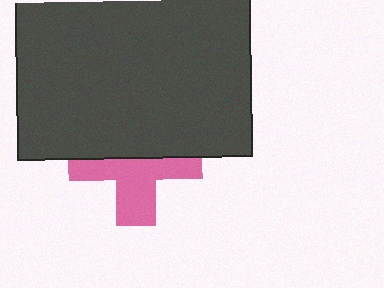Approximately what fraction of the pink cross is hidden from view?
Roughly 49% of the pink cross is hidden behind the dark gray rectangle.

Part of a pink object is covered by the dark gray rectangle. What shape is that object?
It is a cross.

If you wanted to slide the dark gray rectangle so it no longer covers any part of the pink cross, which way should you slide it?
Slide it up — that is the most direct way to separate the two shapes.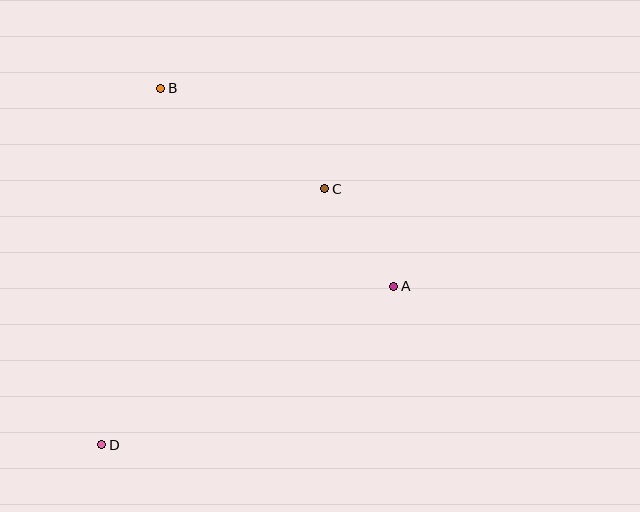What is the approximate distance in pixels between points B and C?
The distance between B and C is approximately 193 pixels.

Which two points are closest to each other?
Points A and C are closest to each other.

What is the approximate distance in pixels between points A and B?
The distance between A and B is approximately 306 pixels.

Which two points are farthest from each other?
Points B and D are farthest from each other.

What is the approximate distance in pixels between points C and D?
The distance between C and D is approximately 339 pixels.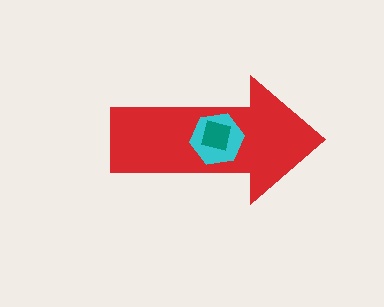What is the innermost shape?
The teal square.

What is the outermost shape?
The red arrow.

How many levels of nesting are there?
3.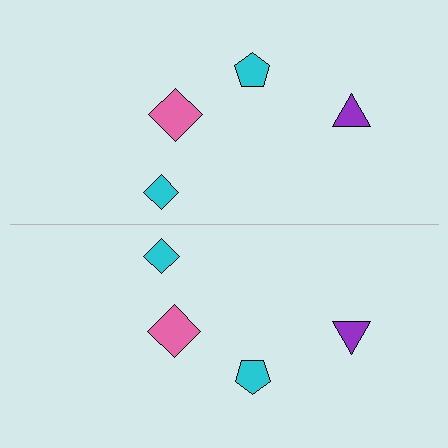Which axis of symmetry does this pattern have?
The pattern has a horizontal axis of symmetry running through the center of the image.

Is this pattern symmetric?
Yes, this pattern has bilateral (reflection) symmetry.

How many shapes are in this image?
There are 8 shapes in this image.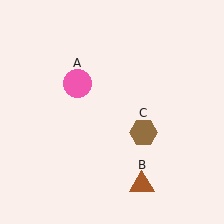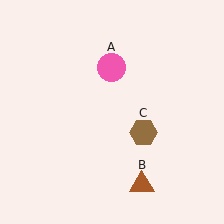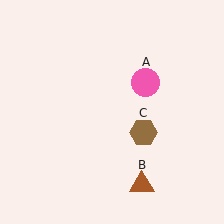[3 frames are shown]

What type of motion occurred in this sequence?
The pink circle (object A) rotated clockwise around the center of the scene.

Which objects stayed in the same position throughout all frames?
Brown triangle (object B) and brown hexagon (object C) remained stationary.